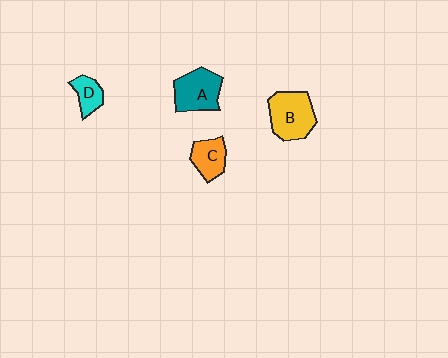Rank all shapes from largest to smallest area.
From largest to smallest: B (yellow), A (teal), C (orange), D (cyan).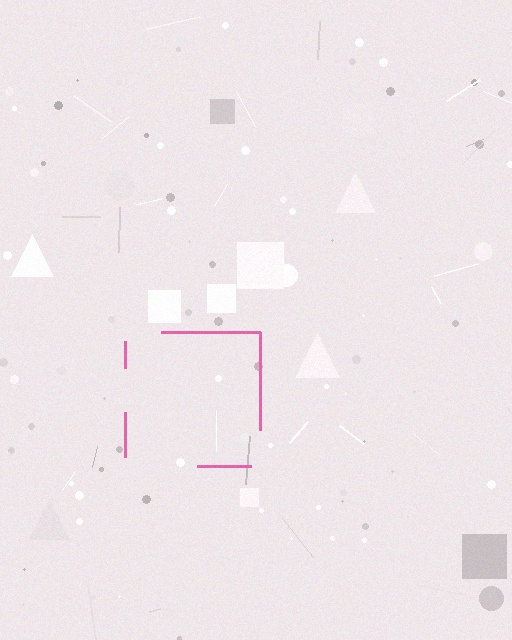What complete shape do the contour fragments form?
The contour fragments form a square.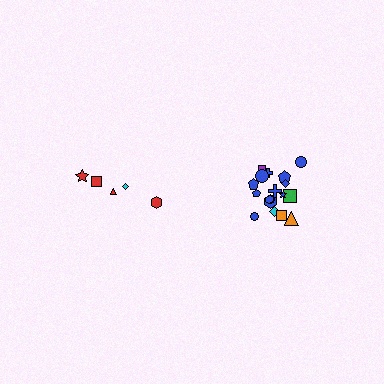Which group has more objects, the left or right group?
The right group.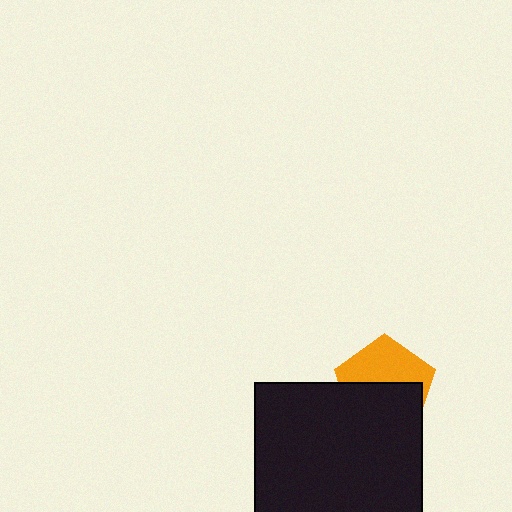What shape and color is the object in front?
The object in front is a black rectangle.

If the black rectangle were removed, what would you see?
You would see the complete orange pentagon.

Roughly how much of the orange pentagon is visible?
About half of it is visible (roughly 46%).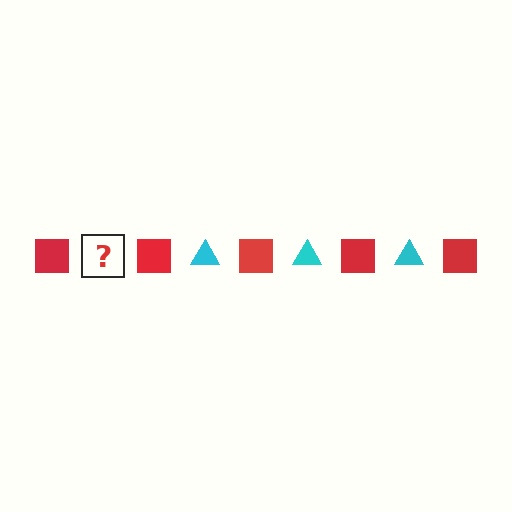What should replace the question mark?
The question mark should be replaced with a cyan triangle.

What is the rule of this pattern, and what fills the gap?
The rule is that the pattern alternates between red square and cyan triangle. The gap should be filled with a cyan triangle.